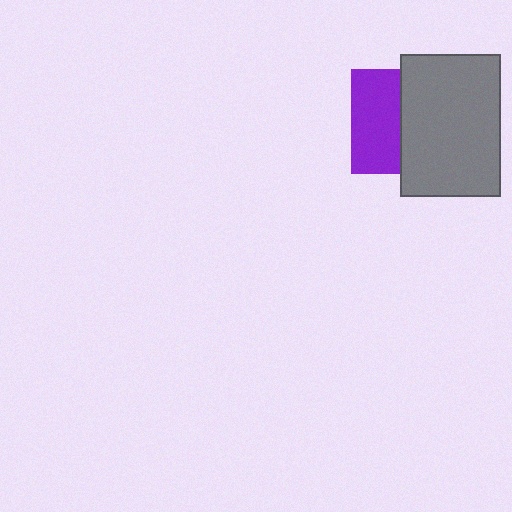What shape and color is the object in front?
The object in front is a gray rectangle.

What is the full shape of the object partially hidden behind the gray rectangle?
The partially hidden object is a purple square.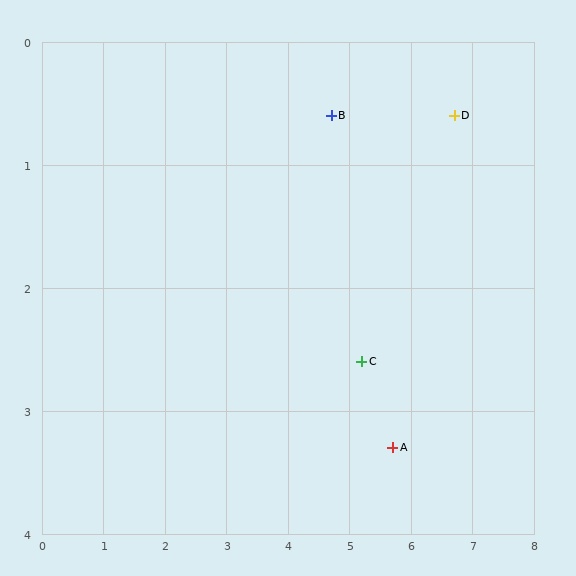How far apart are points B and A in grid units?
Points B and A are about 2.9 grid units apart.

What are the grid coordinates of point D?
Point D is at approximately (6.7, 0.6).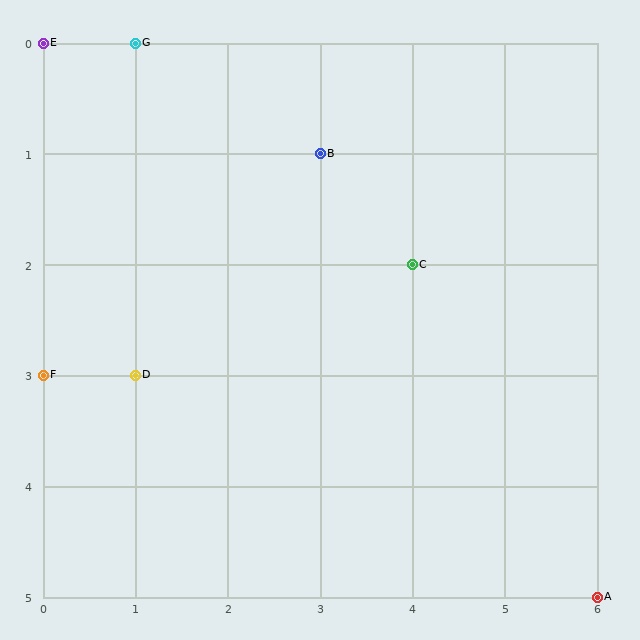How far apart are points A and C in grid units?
Points A and C are 2 columns and 3 rows apart (about 3.6 grid units diagonally).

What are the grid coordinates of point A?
Point A is at grid coordinates (6, 5).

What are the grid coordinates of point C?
Point C is at grid coordinates (4, 2).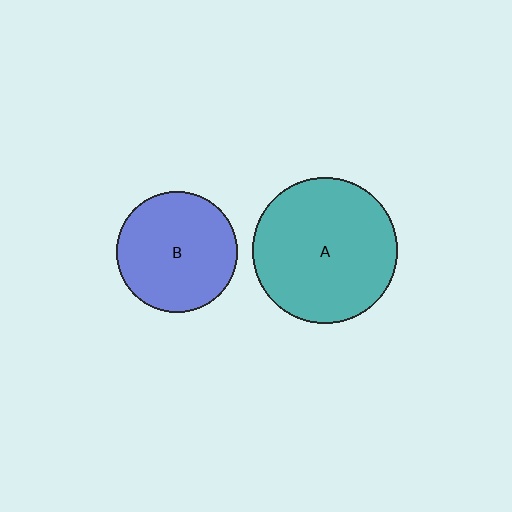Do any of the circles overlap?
No, none of the circles overlap.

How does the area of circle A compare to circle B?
Approximately 1.4 times.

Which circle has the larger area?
Circle A (teal).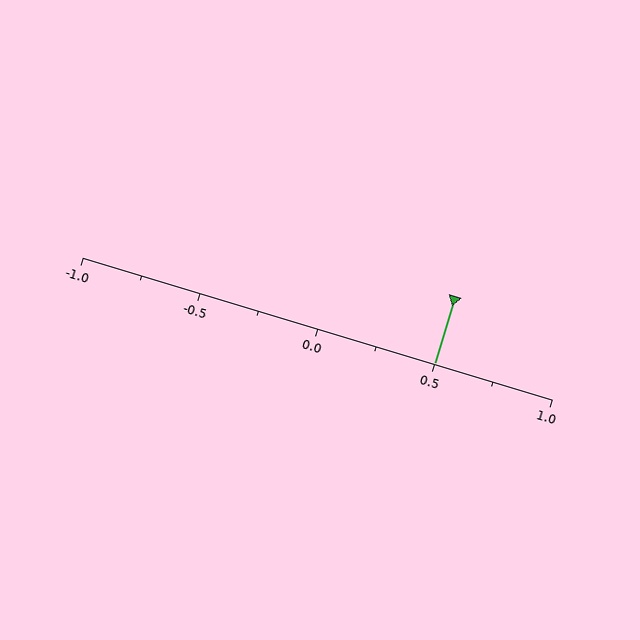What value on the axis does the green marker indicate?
The marker indicates approximately 0.5.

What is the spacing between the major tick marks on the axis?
The major ticks are spaced 0.5 apart.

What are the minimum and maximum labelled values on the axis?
The axis runs from -1.0 to 1.0.